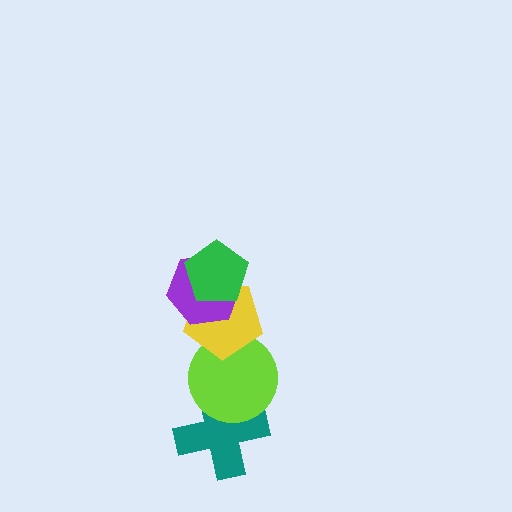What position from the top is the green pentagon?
The green pentagon is 1st from the top.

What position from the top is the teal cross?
The teal cross is 5th from the top.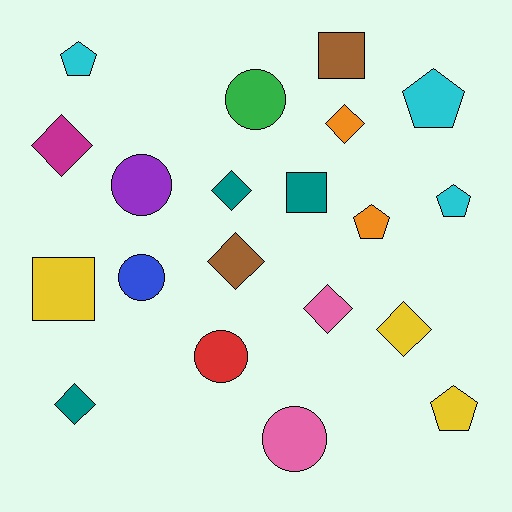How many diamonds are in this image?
There are 7 diamonds.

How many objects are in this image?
There are 20 objects.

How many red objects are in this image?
There is 1 red object.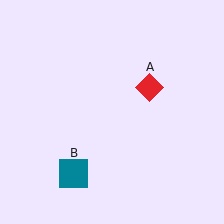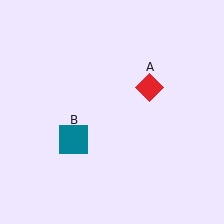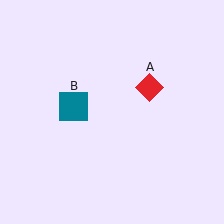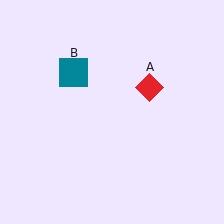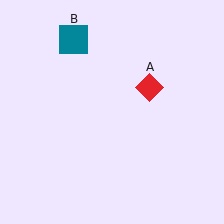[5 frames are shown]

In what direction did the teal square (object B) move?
The teal square (object B) moved up.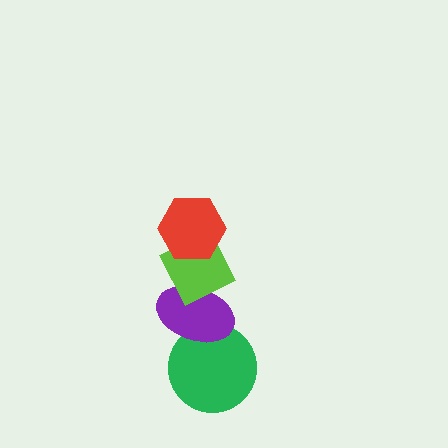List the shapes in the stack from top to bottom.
From top to bottom: the red hexagon, the lime diamond, the purple ellipse, the green circle.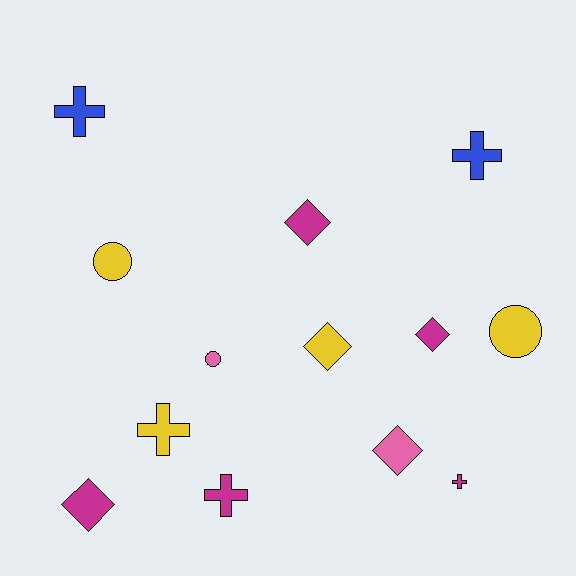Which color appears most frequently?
Magenta, with 5 objects.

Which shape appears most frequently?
Diamond, with 5 objects.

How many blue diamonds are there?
There are no blue diamonds.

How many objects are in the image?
There are 13 objects.